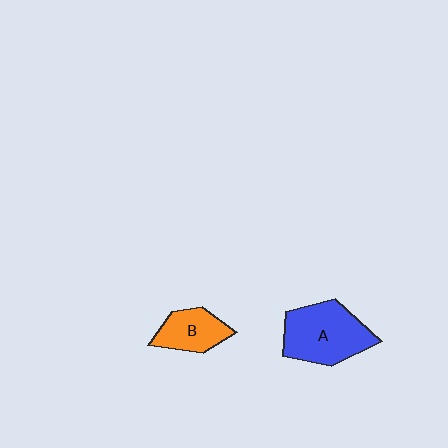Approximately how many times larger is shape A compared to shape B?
Approximately 1.7 times.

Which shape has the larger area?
Shape A (blue).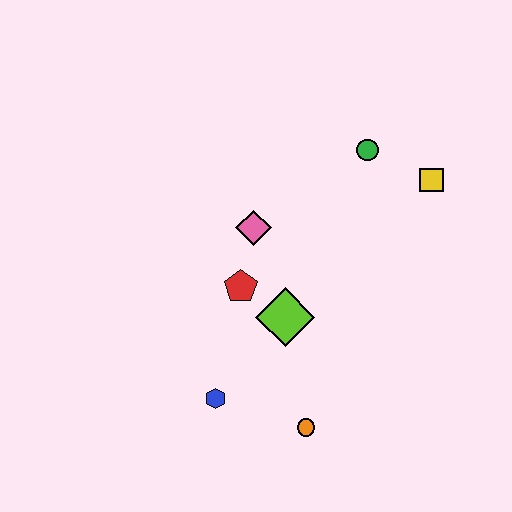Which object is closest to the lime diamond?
The red pentagon is closest to the lime diamond.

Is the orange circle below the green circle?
Yes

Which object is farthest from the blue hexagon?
The yellow square is farthest from the blue hexagon.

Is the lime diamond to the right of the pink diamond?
Yes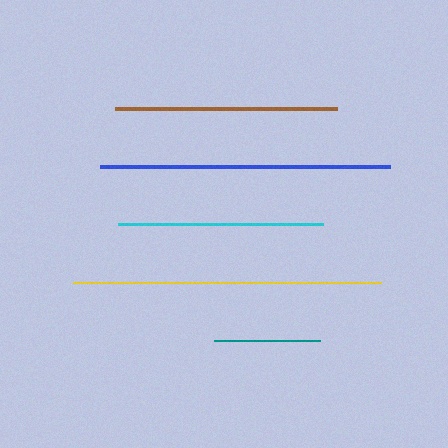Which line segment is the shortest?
The teal line is the shortest at approximately 106 pixels.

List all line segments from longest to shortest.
From longest to shortest: yellow, blue, brown, cyan, teal.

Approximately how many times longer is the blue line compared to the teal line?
The blue line is approximately 2.7 times the length of the teal line.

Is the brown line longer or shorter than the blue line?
The blue line is longer than the brown line.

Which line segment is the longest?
The yellow line is the longest at approximately 309 pixels.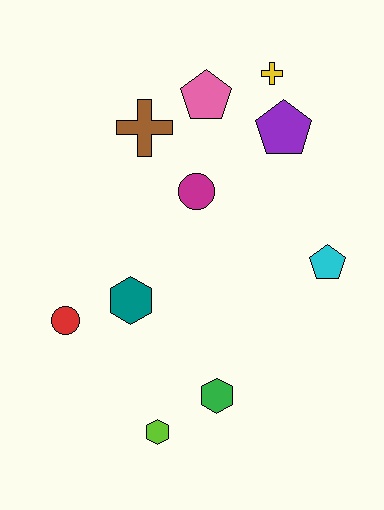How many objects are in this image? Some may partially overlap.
There are 10 objects.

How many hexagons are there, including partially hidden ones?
There are 3 hexagons.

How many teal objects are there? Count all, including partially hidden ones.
There is 1 teal object.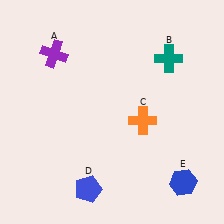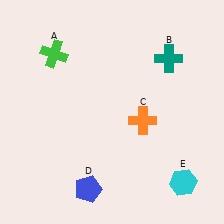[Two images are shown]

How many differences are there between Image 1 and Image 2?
There are 2 differences between the two images.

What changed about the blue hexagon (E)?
In Image 1, E is blue. In Image 2, it changed to cyan.